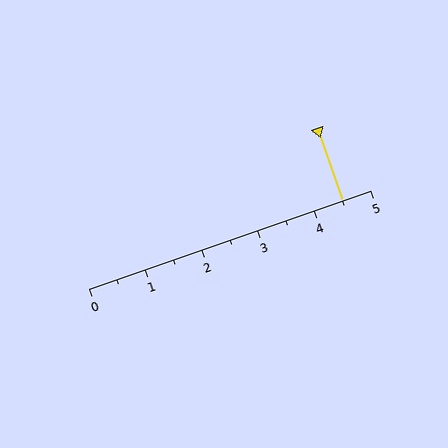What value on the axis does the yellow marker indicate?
The marker indicates approximately 4.5.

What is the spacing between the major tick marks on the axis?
The major ticks are spaced 1 apart.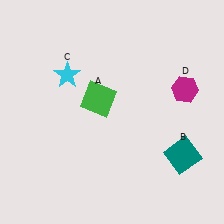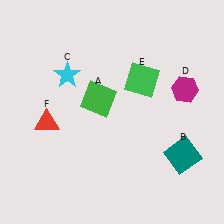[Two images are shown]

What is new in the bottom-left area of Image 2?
A red triangle (F) was added in the bottom-left area of Image 2.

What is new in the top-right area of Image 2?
A green square (E) was added in the top-right area of Image 2.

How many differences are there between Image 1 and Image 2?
There are 2 differences between the two images.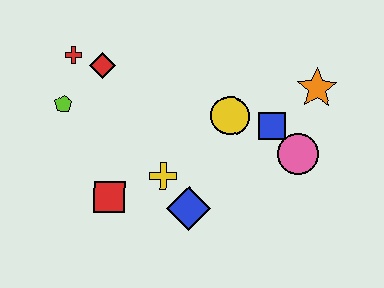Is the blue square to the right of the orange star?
No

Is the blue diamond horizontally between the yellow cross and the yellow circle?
Yes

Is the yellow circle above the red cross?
No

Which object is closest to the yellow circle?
The blue square is closest to the yellow circle.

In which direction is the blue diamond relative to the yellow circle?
The blue diamond is below the yellow circle.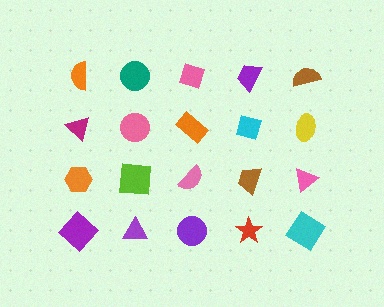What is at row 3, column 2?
A lime square.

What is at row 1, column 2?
A teal circle.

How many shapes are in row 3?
5 shapes.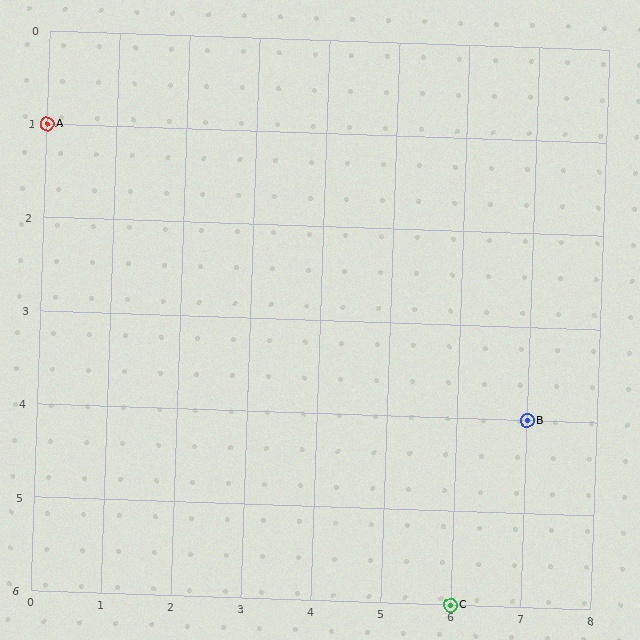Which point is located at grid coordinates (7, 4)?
Point B is at (7, 4).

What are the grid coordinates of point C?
Point C is at grid coordinates (6, 6).